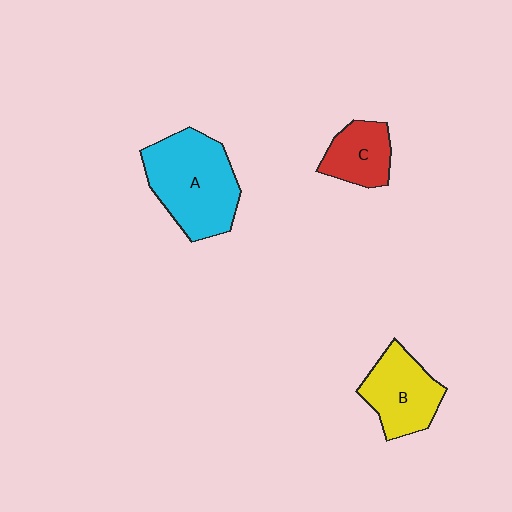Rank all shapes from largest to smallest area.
From largest to smallest: A (cyan), B (yellow), C (red).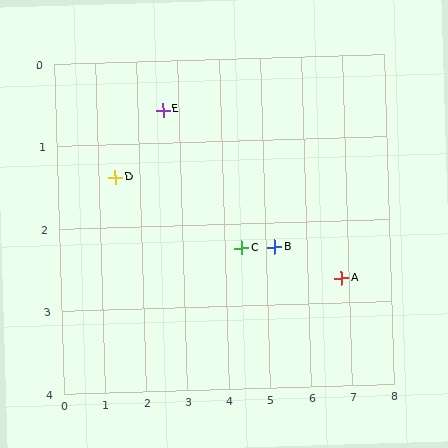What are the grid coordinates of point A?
Point A is at approximately (6.8, 2.7).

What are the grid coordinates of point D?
Point D is at approximately (1.4, 1.4).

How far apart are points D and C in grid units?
Points D and C are about 3.1 grid units apart.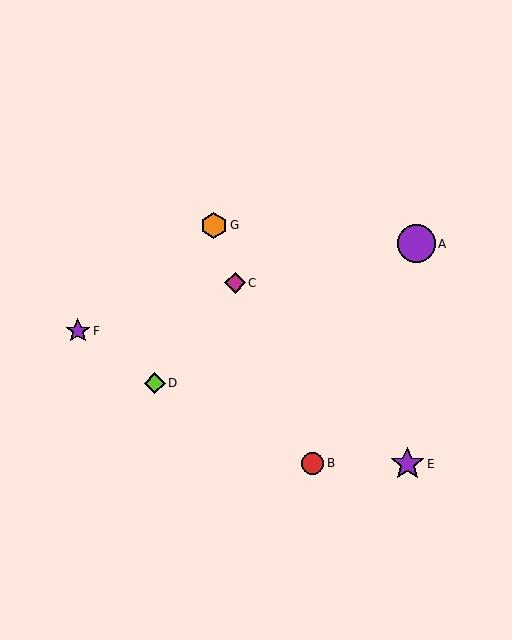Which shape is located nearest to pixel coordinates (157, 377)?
The lime diamond (labeled D) at (155, 383) is nearest to that location.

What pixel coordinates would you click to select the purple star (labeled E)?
Click at (407, 464) to select the purple star E.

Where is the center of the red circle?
The center of the red circle is at (312, 463).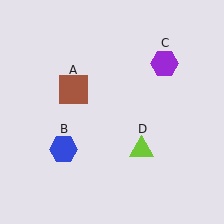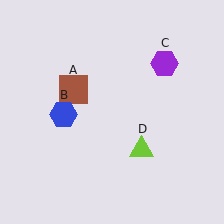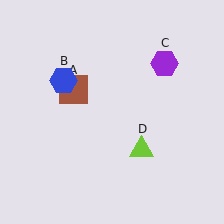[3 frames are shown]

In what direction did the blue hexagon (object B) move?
The blue hexagon (object B) moved up.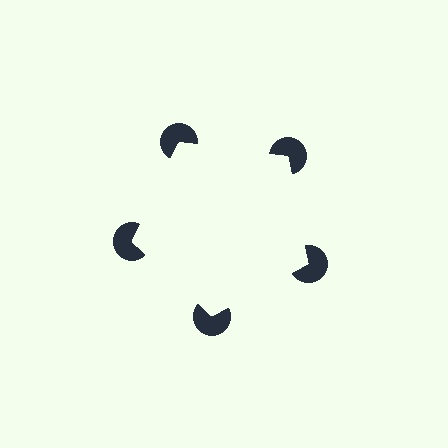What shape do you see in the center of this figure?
An illusory pentagon — its edges are inferred from the aligned wedge cuts in the pac-man discs, not physically drawn.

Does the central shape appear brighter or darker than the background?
It typically appears slightly brighter than the background, even though no actual brightness change is drawn.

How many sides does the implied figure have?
5 sides.